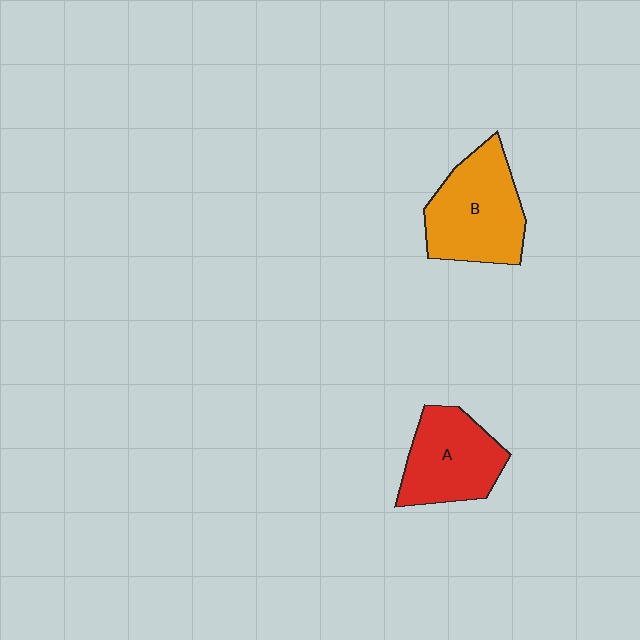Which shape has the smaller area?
Shape A (red).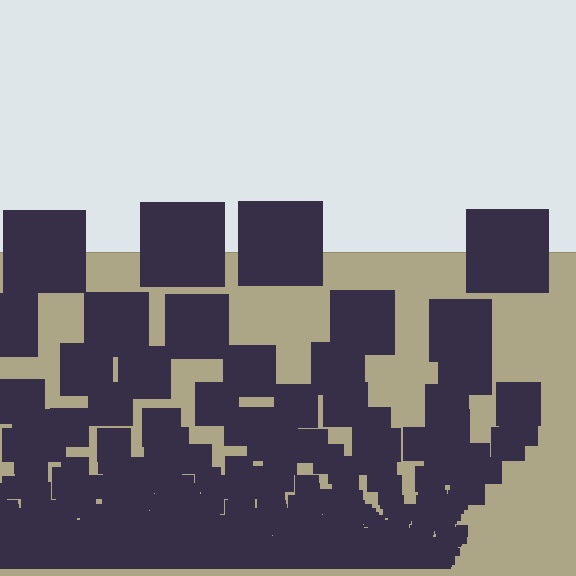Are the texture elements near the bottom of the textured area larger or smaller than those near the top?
Smaller. The gradient is inverted — elements near the bottom are smaller and denser.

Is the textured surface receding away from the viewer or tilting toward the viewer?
The surface appears to tilt toward the viewer. Texture elements get larger and sparser toward the top.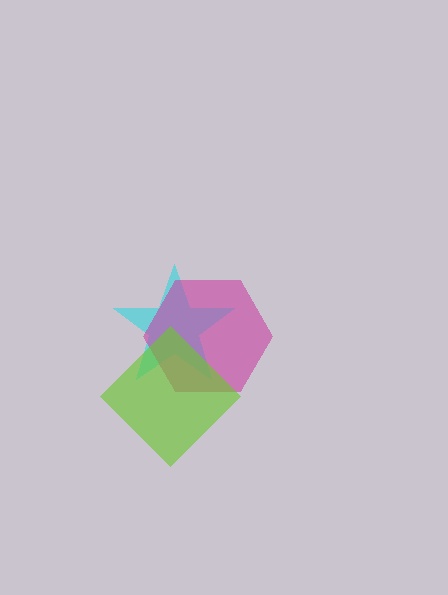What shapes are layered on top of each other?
The layered shapes are: a cyan star, a magenta hexagon, a lime diamond.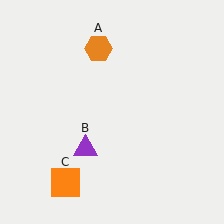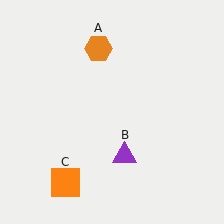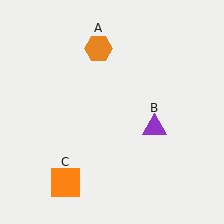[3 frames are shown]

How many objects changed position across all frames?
1 object changed position: purple triangle (object B).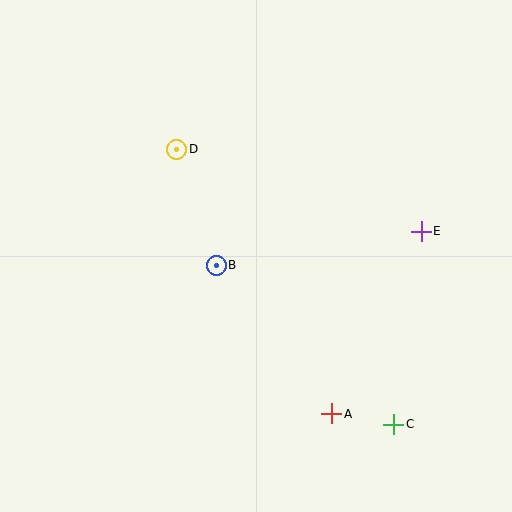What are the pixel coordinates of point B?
Point B is at (216, 265).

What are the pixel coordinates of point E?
Point E is at (421, 231).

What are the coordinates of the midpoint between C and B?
The midpoint between C and B is at (305, 345).